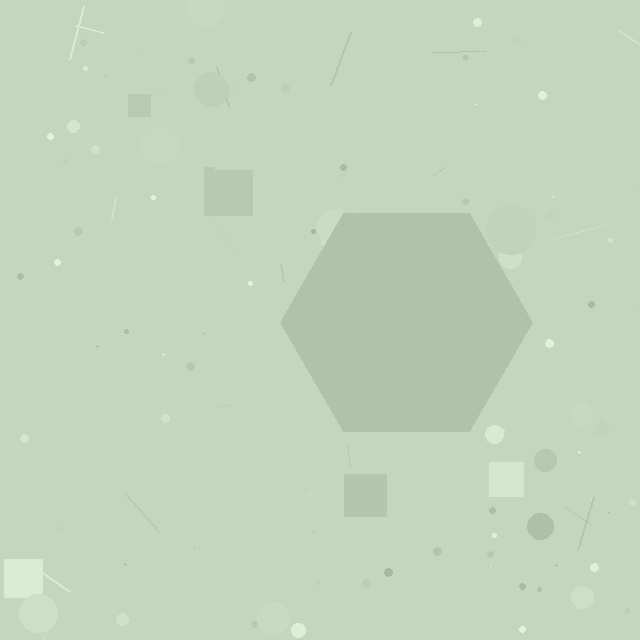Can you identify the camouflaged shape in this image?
The camouflaged shape is a hexagon.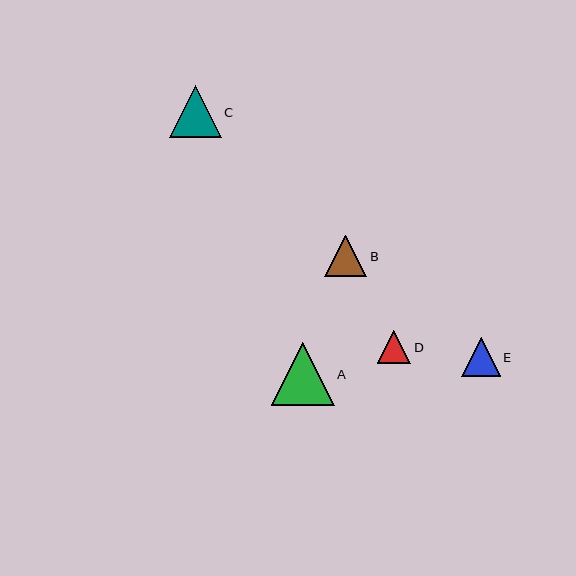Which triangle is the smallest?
Triangle D is the smallest with a size of approximately 33 pixels.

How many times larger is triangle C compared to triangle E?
Triangle C is approximately 1.3 times the size of triangle E.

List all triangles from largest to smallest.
From largest to smallest: A, C, B, E, D.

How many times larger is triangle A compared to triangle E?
Triangle A is approximately 1.6 times the size of triangle E.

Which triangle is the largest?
Triangle A is the largest with a size of approximately 62 pixels.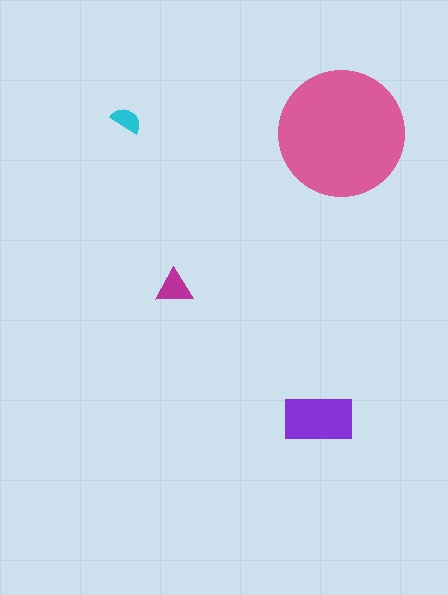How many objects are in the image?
There are 4 objects in the image.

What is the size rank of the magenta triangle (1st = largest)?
3rd.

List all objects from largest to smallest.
The pink circle, the purple rectangle, the magenta triangle, the cyan semicircle.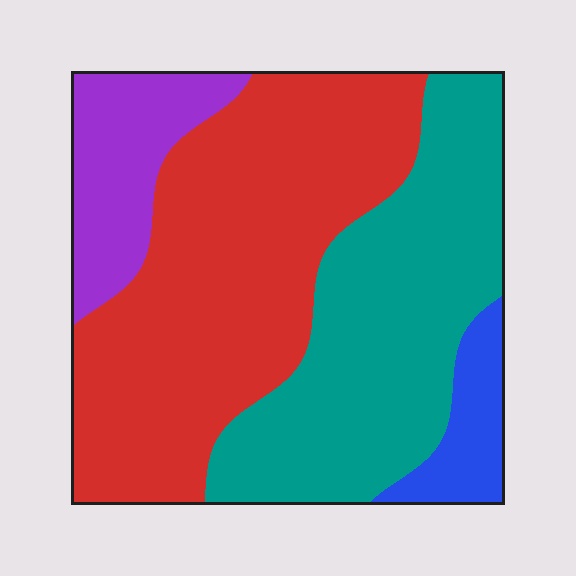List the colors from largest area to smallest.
From largest to smallest: red, teal, purple, blue.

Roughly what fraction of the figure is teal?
Teal takes up about one third (1/3) of the figure.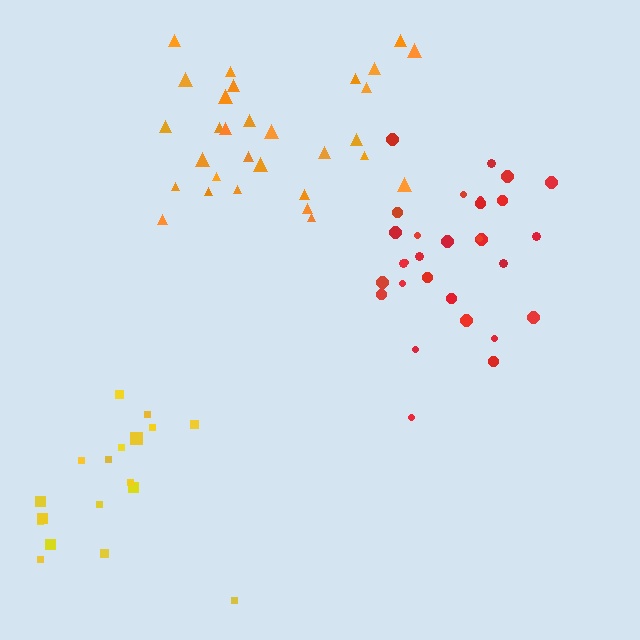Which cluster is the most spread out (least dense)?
Yellow.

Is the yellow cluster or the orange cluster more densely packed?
Orange.